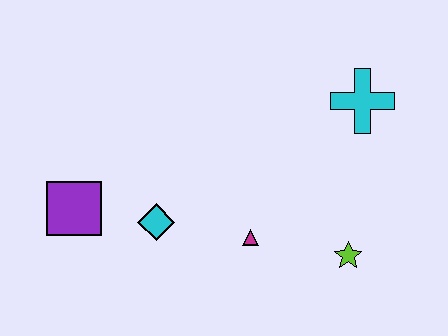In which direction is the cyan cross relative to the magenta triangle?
The cyan cross is above the magenta triangle.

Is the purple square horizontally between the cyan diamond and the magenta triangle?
No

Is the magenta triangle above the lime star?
Yes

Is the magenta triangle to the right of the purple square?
Yes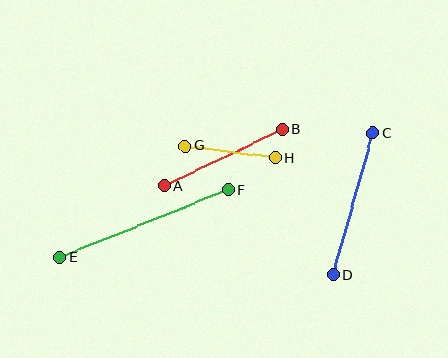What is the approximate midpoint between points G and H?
The midpoint is at approximately (230, 152) pixels.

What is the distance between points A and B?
The distance is approximately 131 pixels.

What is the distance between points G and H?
The distance is approximately 91 pixels.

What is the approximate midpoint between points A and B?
The midpoint is at approximately (223, 158) pixels.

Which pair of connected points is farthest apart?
Points E and F are farthest apart.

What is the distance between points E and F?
The distance is approximately 182 pixels.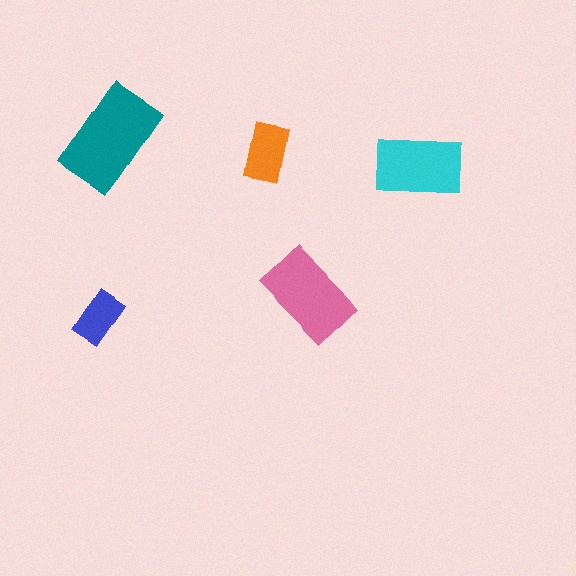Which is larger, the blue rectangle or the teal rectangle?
The teal one.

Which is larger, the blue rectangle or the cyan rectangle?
The cyan one.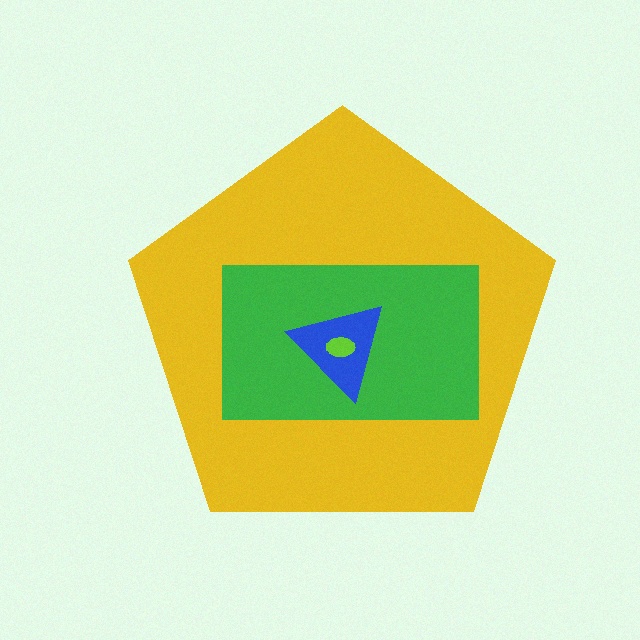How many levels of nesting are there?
4.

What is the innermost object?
The lime ellipse.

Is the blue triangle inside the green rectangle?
Yes.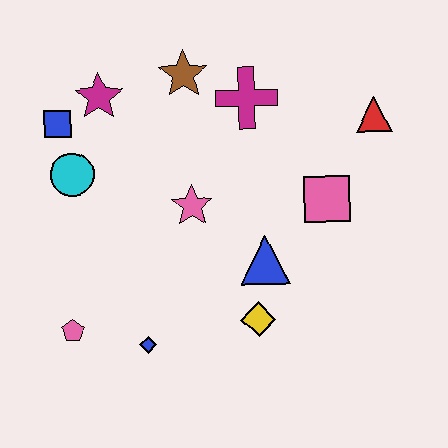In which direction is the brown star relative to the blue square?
The brown star is to the right of the blue square.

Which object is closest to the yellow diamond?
The blue triangle is closest to the yellow diamond.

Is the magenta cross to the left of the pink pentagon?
No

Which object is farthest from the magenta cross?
The pink pentagon is farthest from the magenta cross.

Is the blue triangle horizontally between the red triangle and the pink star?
Yes